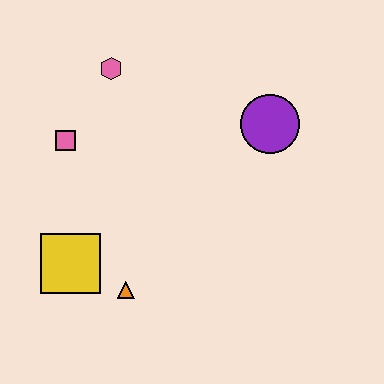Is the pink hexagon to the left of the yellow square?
No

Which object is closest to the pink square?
The pink hexagon is closest to the pink square.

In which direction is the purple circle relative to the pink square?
The purple circle is to the right of the pink square.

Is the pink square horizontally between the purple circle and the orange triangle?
No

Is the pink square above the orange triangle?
Yes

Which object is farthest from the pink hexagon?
The orange triangle is farthest from the pink hexagon.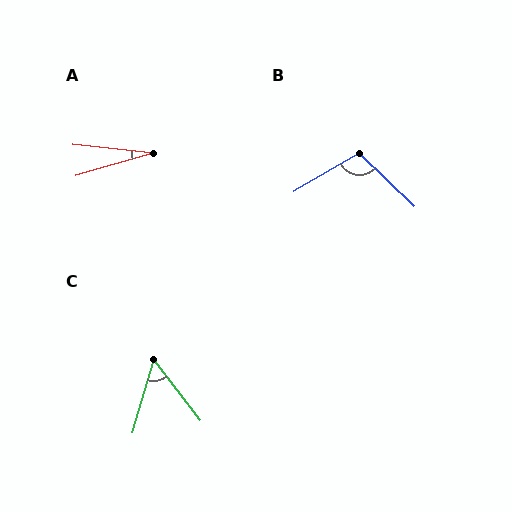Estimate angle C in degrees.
Approximately 54 degrees.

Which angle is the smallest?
A, at approximately 22 degrees.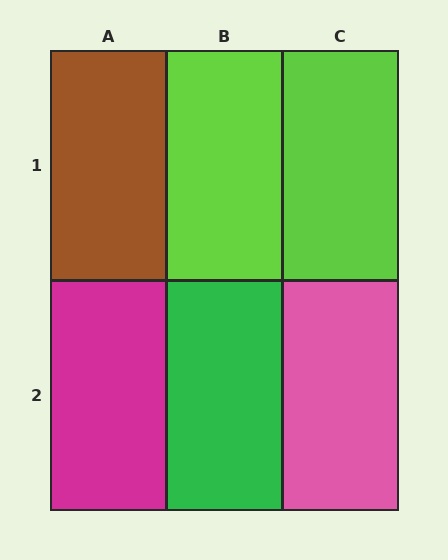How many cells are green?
1 cell is green.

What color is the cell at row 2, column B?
Green.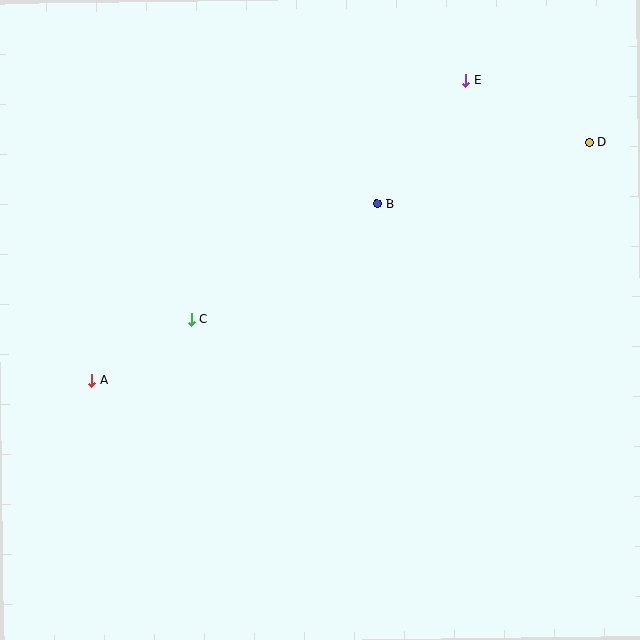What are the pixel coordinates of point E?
Point E is at (466, 81).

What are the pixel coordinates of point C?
Point C is at (191, 320).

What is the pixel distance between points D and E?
The distance between D and E is 138 pixels.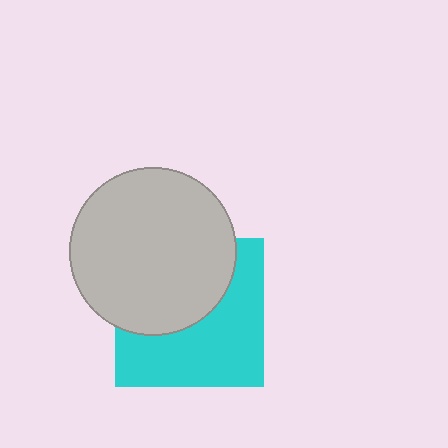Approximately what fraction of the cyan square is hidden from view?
Roughly 47% of the cyan square is hidden behind the light gray circle.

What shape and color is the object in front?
The object in front is a light gray circle.